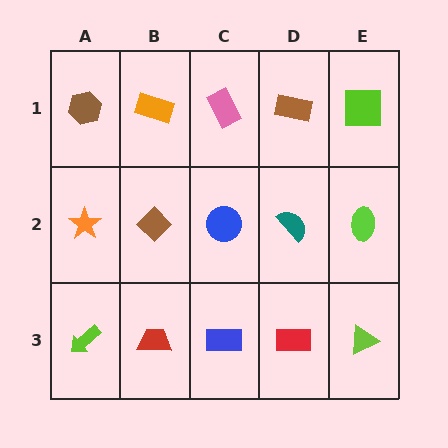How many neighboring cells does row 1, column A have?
2.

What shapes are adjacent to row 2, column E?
A lime square (row 1, column E), a lime triangle (row 3, column E), a teal semicircle (row 2, column D).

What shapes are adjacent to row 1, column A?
An orange star (row 2, column A), an orange rectangle (row 1, column B).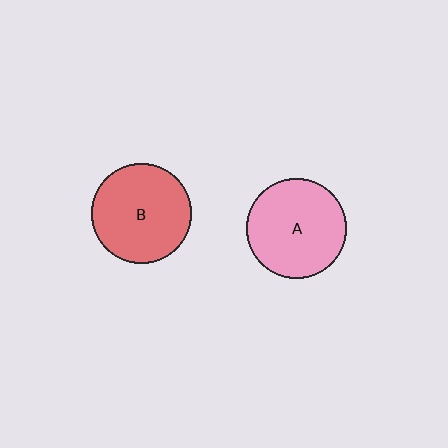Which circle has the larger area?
Circle B (red).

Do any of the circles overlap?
No, none of the circles overlap.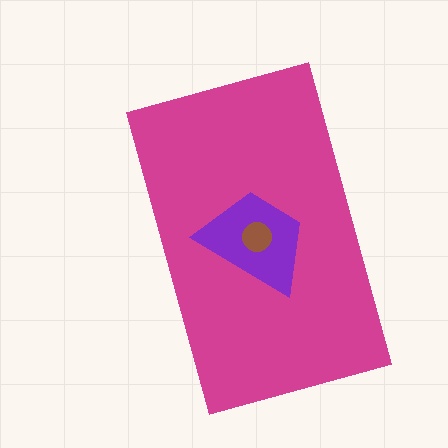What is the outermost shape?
The magenta rectangle.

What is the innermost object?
The brown circle.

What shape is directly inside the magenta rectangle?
The purple trapezoid.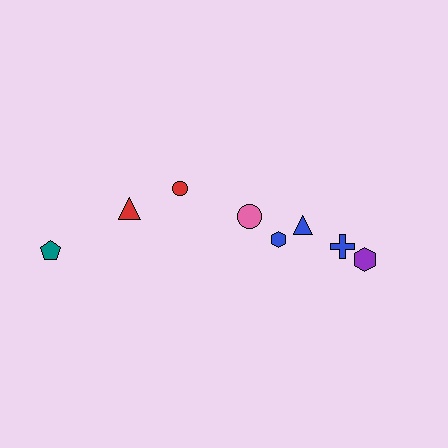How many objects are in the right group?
There are 5 objects.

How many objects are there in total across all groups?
There are 8 objects.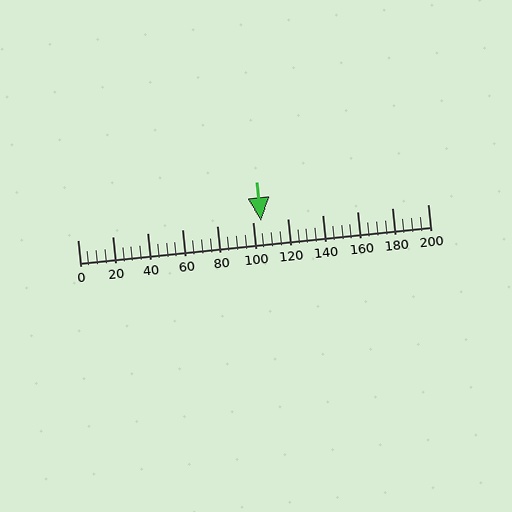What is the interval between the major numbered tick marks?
The major tick marks are spaced 20 units apart.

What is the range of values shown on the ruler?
The ruler shows values from 0 to 200.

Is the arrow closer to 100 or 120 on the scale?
The arrow is closer to 100.